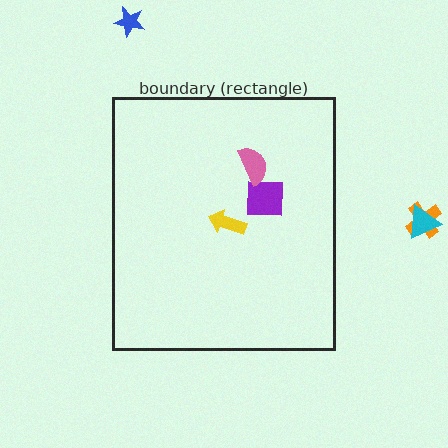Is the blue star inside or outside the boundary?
Outside.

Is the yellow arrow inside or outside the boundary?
Inside.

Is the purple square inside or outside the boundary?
Inside.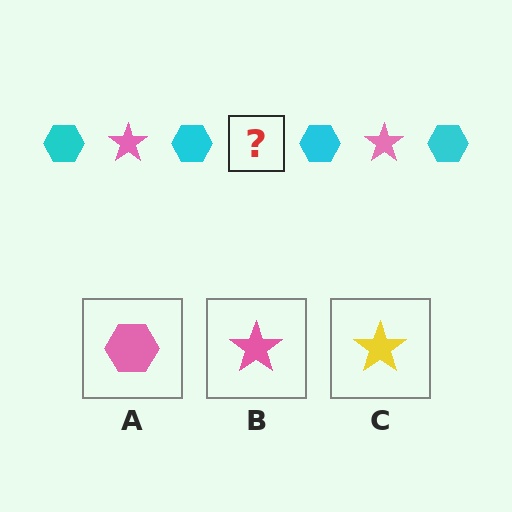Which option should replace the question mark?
Option B.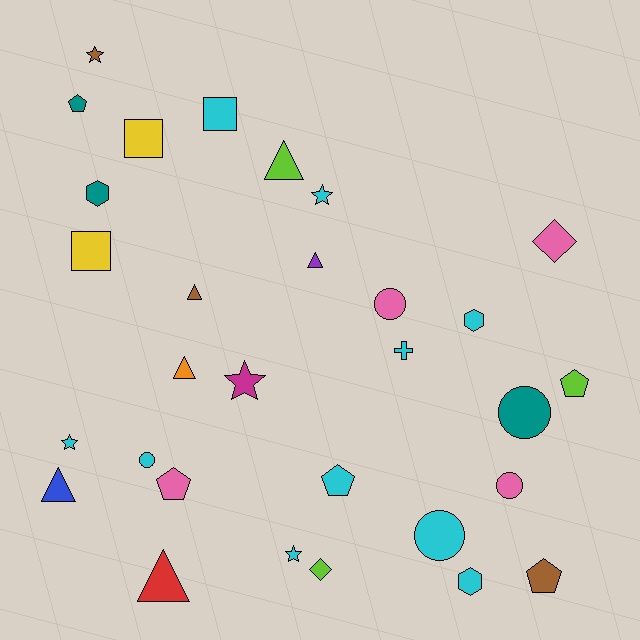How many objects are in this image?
There are 30 objects.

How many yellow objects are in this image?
There are 2 yellow objects.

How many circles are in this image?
There are 5 circles.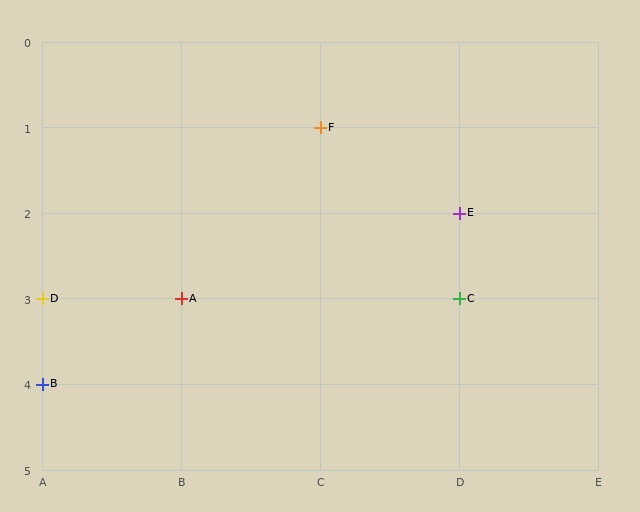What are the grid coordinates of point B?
Point B is at grid coordinates (A, 4).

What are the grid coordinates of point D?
Point D is at grid coordinates (A, 3).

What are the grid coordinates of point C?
Point C is at grid coordinates (D, 3).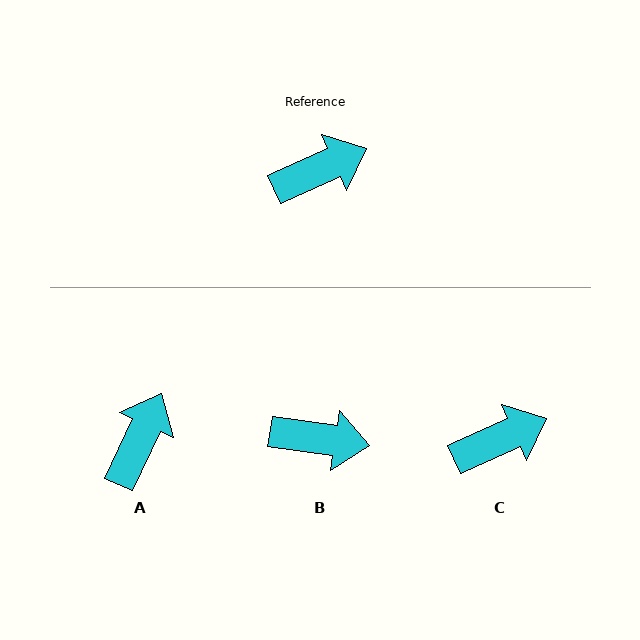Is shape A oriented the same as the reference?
No, it is off by about 41 degrees.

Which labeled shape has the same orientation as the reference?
C.